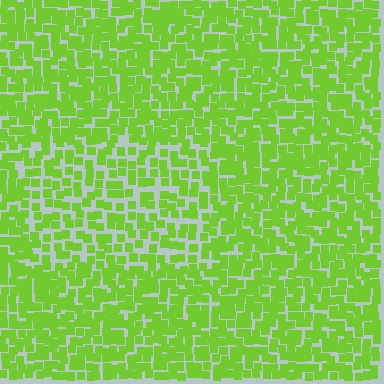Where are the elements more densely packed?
The elements are more densely packed outside the rectangle boundary.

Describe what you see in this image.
The image contains small lime elements arranged at two different densities. A rectangle-shaped region is visible where the elements are less densely packed than the surrounding area.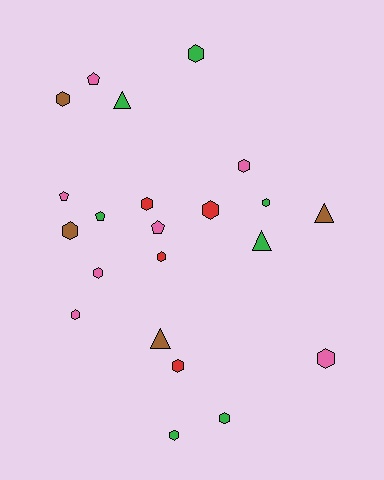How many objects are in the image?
There are 22 objects.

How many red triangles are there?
There are no red triangles.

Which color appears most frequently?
Green, with 7 objects.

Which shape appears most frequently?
Hexagon, with 14 objects.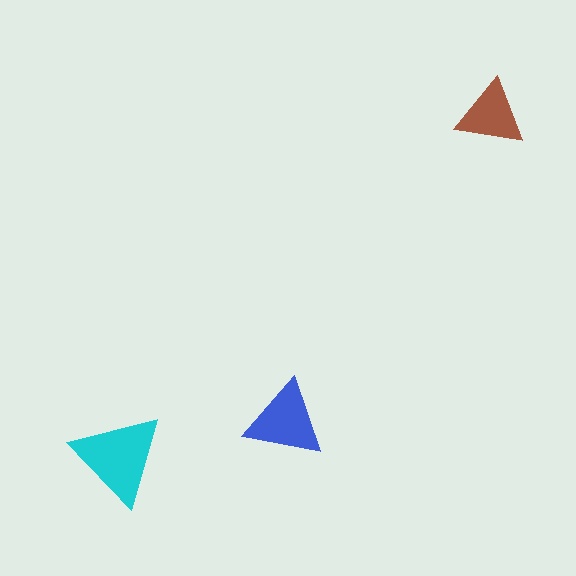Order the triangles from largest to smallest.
the cyan one, the blue one, the brown one.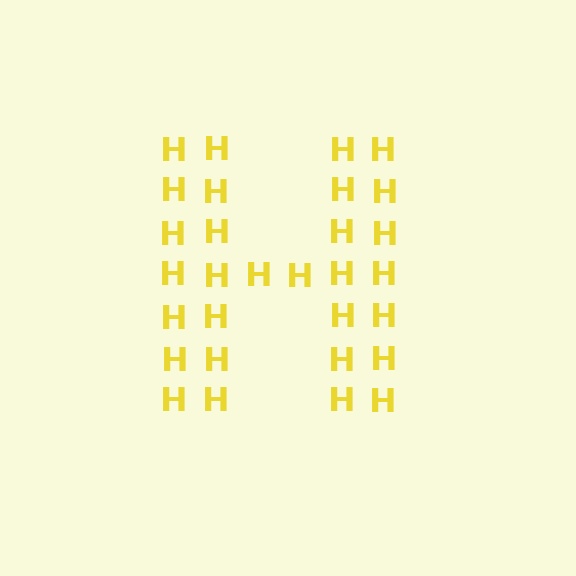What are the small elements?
The small elements are letter H's.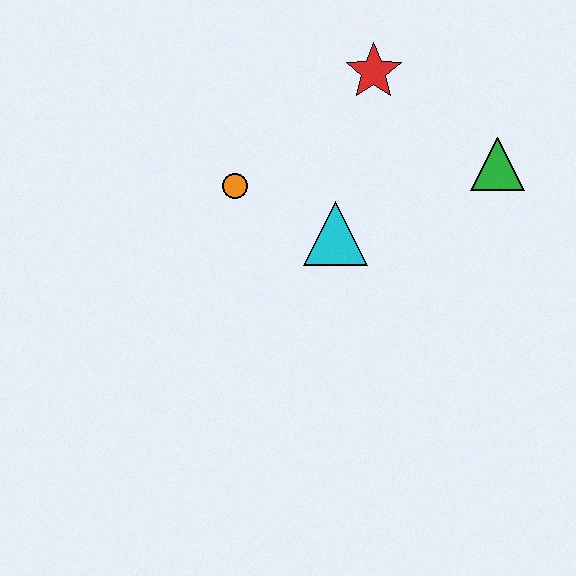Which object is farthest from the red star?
The orange circle is farthest from the red star.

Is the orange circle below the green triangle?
Yes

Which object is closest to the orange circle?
The cyan triangle is closest to the orange circle.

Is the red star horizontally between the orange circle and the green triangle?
Yes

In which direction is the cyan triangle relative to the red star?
The cyan triangle is below the red star.